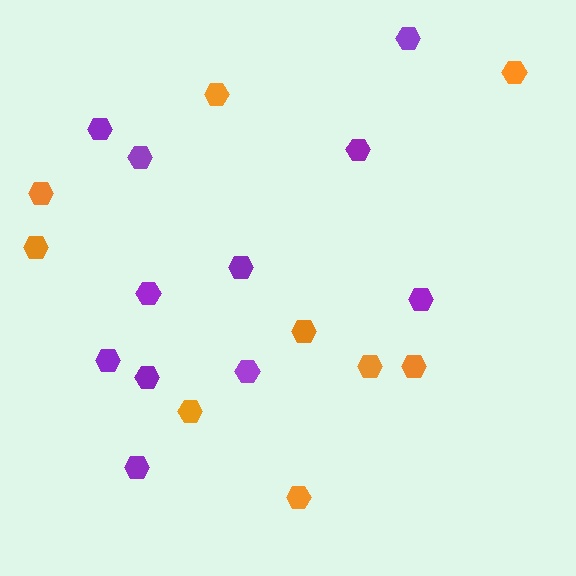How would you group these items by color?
There are 2 groups: one group of orange hexagons (9) and one group of purple hexagons (11).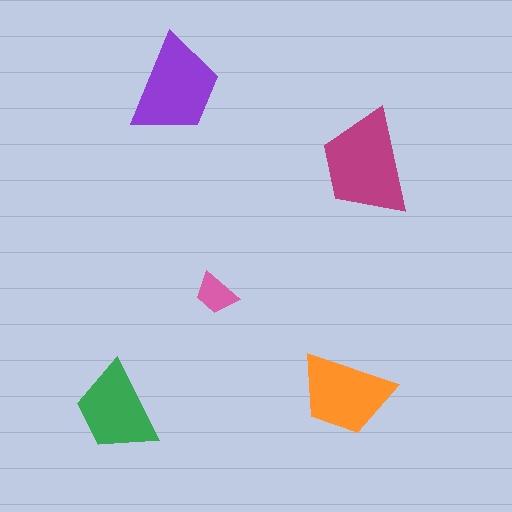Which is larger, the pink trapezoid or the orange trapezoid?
The orange one.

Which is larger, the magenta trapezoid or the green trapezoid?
The magenta one.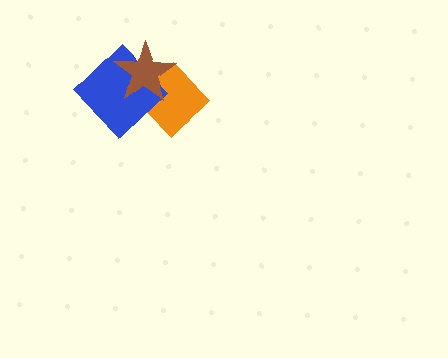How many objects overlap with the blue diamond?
2 objects overlap with the blue diamond.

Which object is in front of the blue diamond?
The brown star is in front of the blue diamond.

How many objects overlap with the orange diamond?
2 objects overlap with the orange diamond.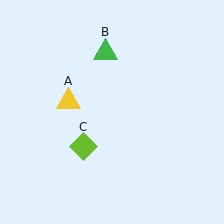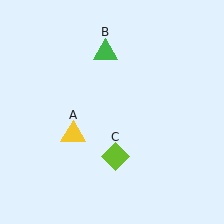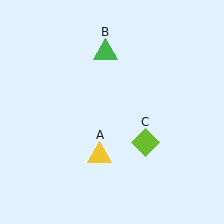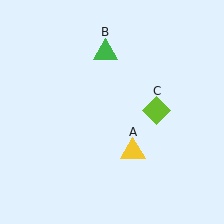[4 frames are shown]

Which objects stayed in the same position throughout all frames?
Green triangle (object B) remained stationary.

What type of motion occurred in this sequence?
The yellow triangle (object A), lime diamond (object C) rotated counterclockwise around the center of the scene.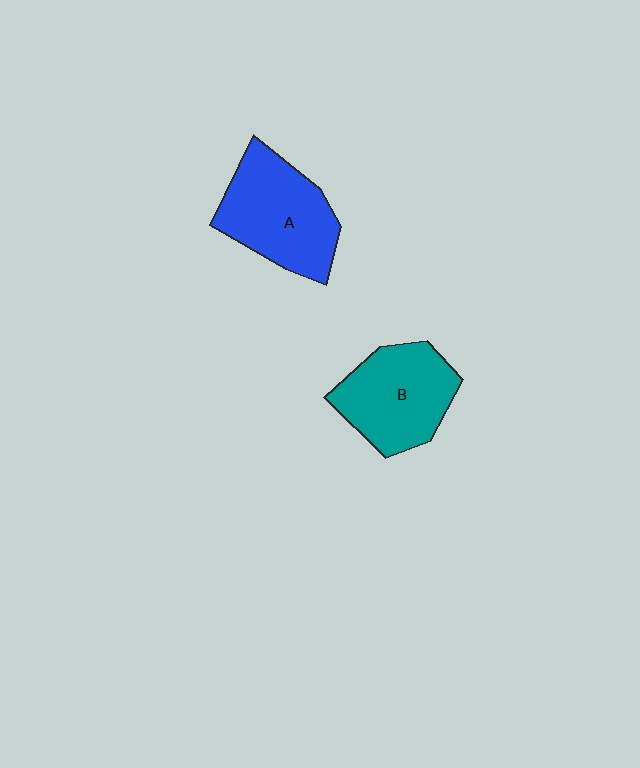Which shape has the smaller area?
Shape B (teal).